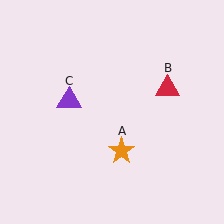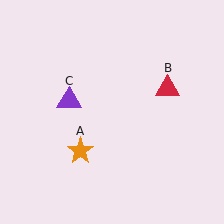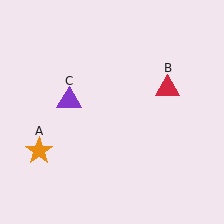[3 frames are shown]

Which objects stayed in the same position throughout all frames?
Red triangle (object B) and purple triangle (object C) remained stationary.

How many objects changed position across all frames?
1 object changed position: orange star (object A).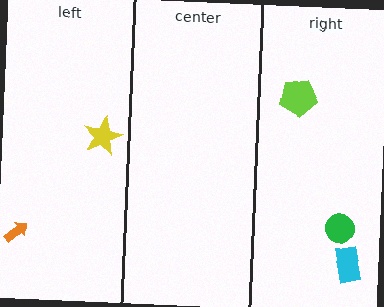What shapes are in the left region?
The yellow star, the orange arrow.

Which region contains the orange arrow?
The left region.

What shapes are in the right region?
The green circle, the cyan rectangle, the lime pentagon.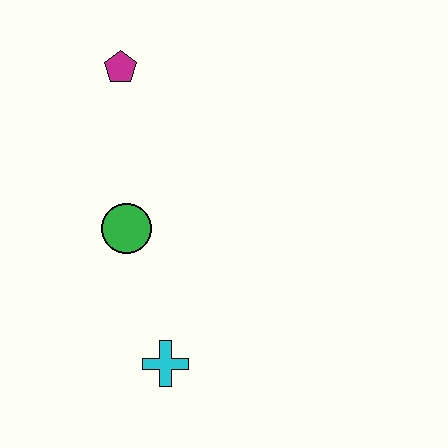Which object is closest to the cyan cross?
The green circle is closest to the cyan cross.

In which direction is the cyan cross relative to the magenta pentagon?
The cyan cross is below the magenta pentagon.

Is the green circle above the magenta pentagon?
No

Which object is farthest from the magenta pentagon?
The cyan cross is farthest from the magenta pentagon.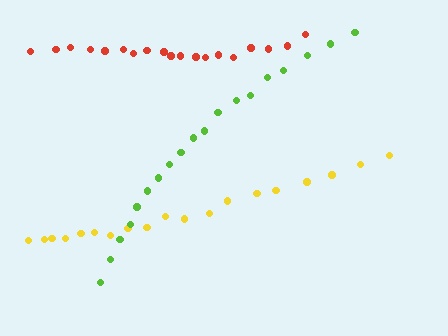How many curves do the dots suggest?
There are 3 distinct paths.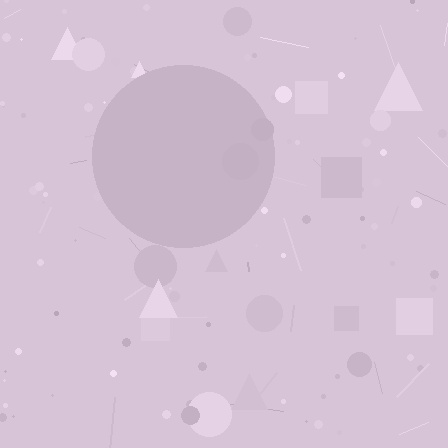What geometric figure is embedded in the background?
A circle is embedded in the background.